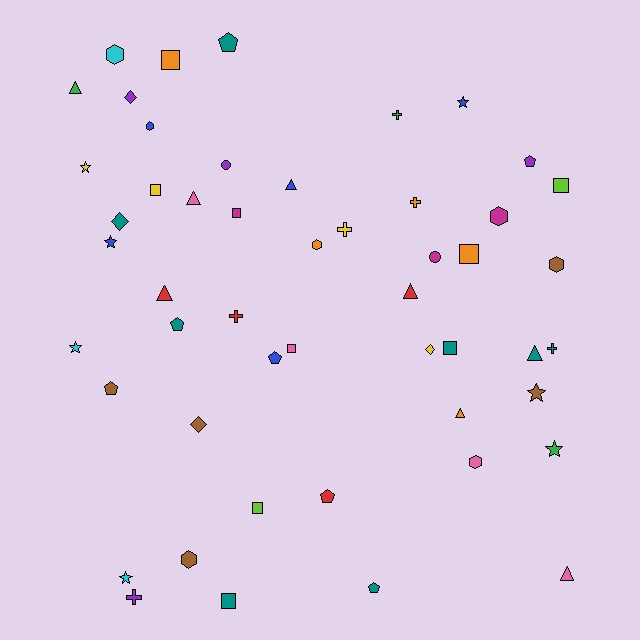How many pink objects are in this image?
There are 4 pink objects.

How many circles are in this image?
There are 2 circles.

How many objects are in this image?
There are 50 objects.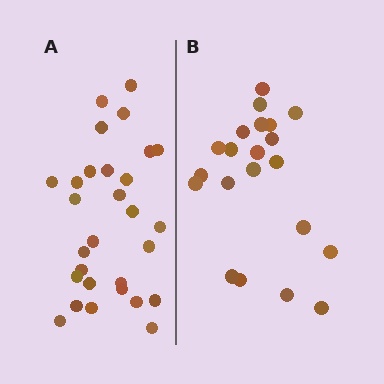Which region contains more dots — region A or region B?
Region A (the left region) has more dots.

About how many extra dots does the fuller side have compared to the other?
Region A has roughly 8 or so more dots than region B.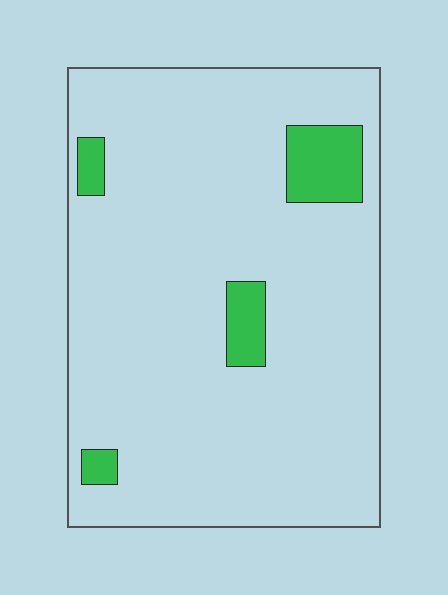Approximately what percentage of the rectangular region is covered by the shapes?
Approximately 10%.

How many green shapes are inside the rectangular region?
4.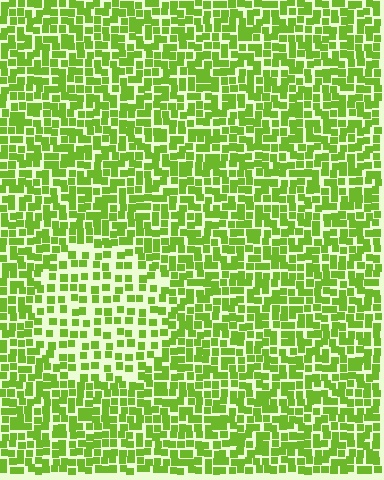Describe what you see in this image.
The image contains small lime elements arranged at two different densities. A circle-shaped region is visible where the elements are less densely packed than the surrounding area.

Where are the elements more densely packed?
The elements are more densely packed outside the circle boundary.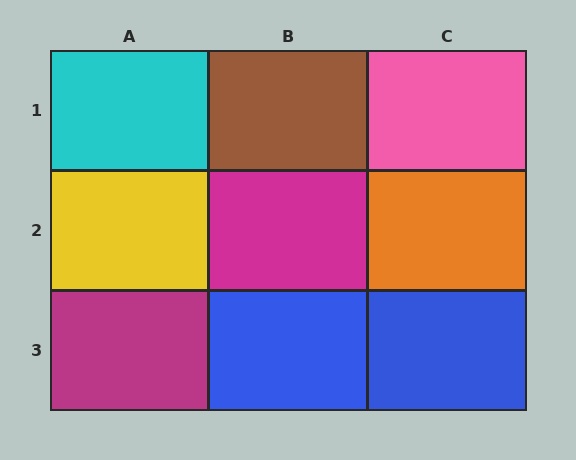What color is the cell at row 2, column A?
Yellow.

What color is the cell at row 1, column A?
Cyan.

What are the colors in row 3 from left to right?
Magenta, blue, blue.